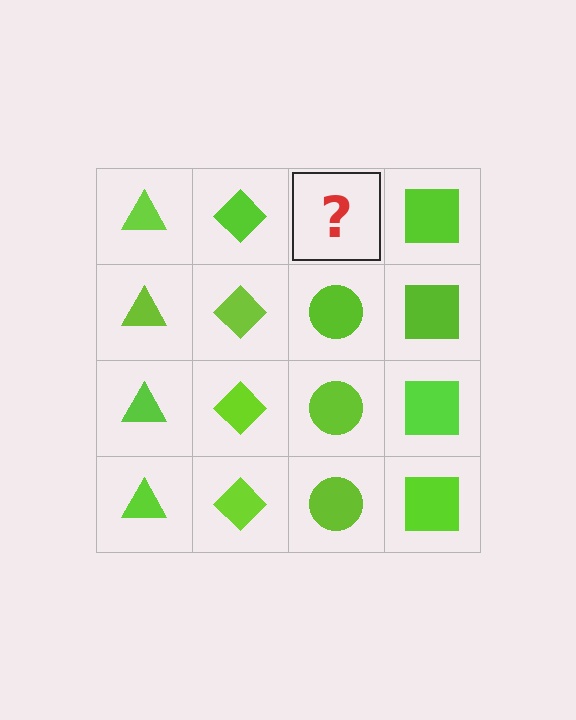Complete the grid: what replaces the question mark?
The question mark should be replaced with a lime circle.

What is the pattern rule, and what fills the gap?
The rule is that each column has a consistent shape. The gap should be filled with a lime circle.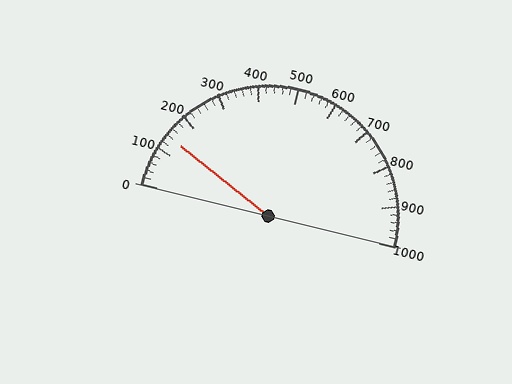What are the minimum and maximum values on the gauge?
The gauge ranges from 0 to 1000.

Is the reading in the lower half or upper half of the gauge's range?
The reading is in the lower half of the range (0 to 1000).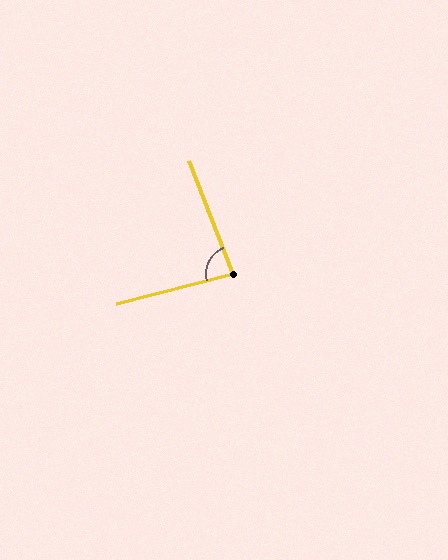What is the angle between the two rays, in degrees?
Approximately 83 degrees.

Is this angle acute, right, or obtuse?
It is acute.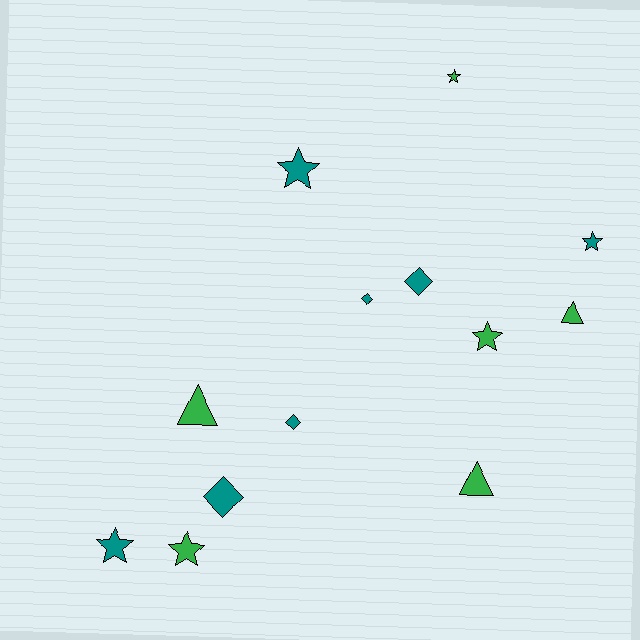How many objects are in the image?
There are 13 objects.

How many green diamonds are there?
There are no green diamonds.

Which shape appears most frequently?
Star, with 6 objects.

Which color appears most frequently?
Teal, with 7 objects.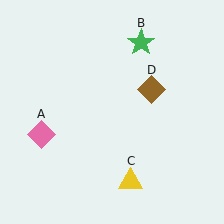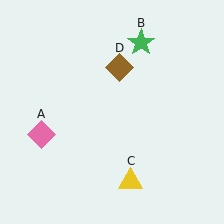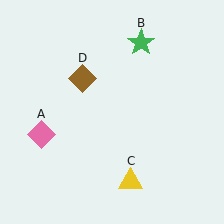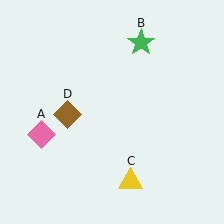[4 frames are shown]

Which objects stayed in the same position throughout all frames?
Pink diamond (object A) and green star (object B) and yellow triangle (object C) remained stationary.